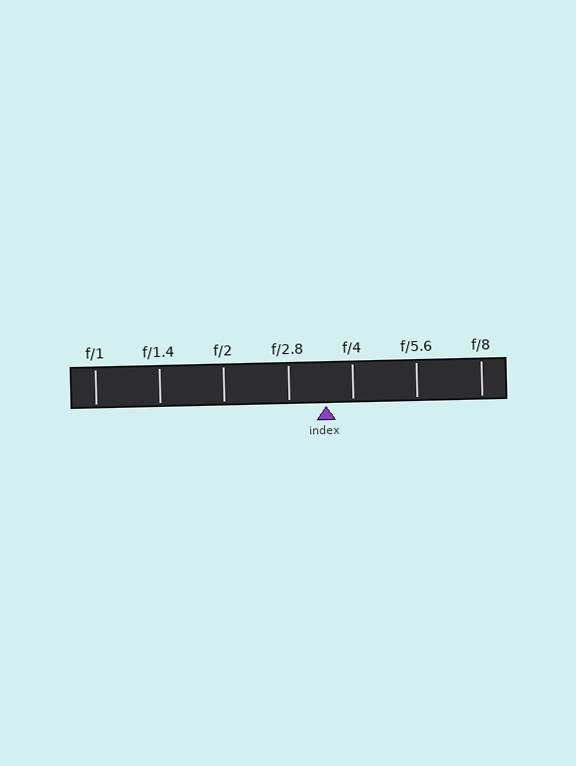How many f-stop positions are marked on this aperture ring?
There are 7 f-stop positions marked.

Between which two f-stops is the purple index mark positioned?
The index mark is between f/2.8 and f/4.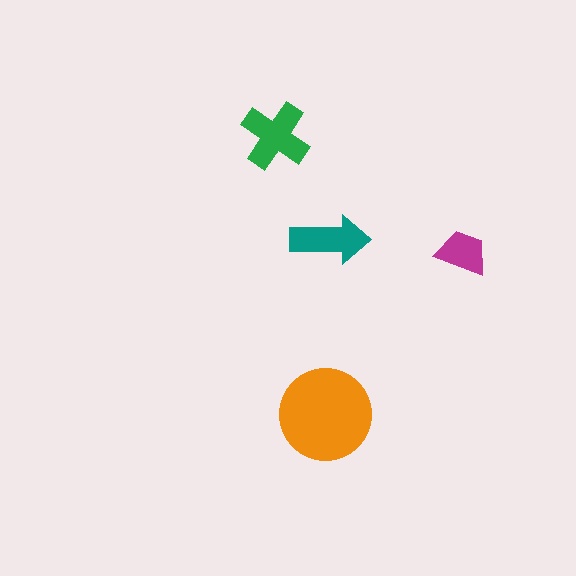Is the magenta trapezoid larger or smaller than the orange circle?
Smaller.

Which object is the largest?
The orange circle.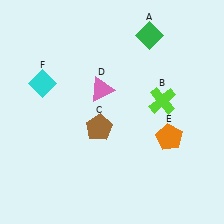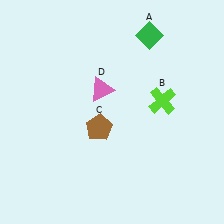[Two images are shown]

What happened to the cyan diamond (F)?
The cyan diamond (F) was removed in Image 2. It was in the top-left area of Image 1.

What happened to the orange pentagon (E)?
The orange pentagon (E) was removed in Image 2. It was in the bottom-right area of Image 1.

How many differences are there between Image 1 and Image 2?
There are 2 differences between the two images.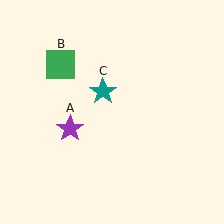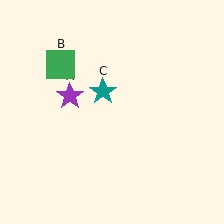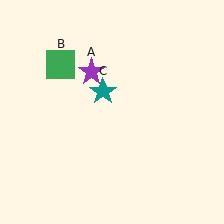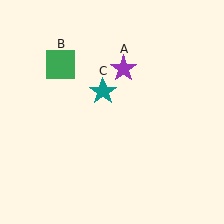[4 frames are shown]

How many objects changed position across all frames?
1 object changed position: purple star (object A).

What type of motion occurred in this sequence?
The purple star (object A) rotated clockwise around the center of the scene.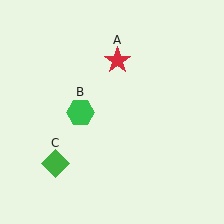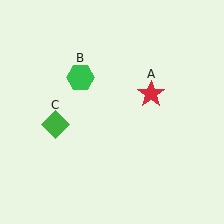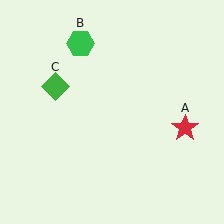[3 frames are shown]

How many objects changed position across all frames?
3 objects changed position: red star (object A), green hexagon (object B), green diamond (object C).